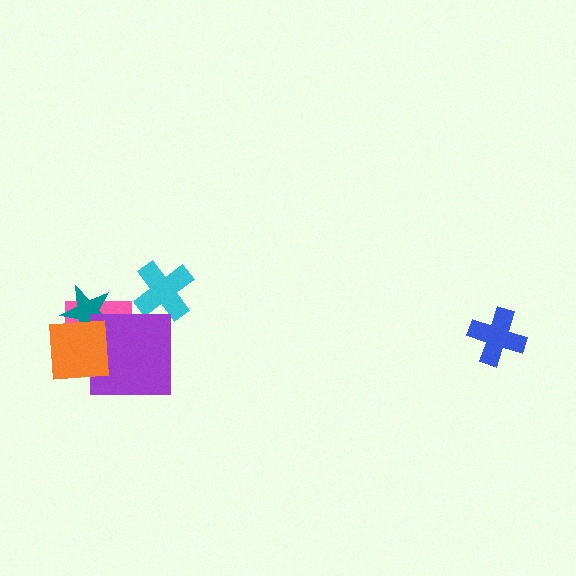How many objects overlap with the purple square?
3 objects overlap with the purple square.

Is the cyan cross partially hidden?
No, no other shape covers it.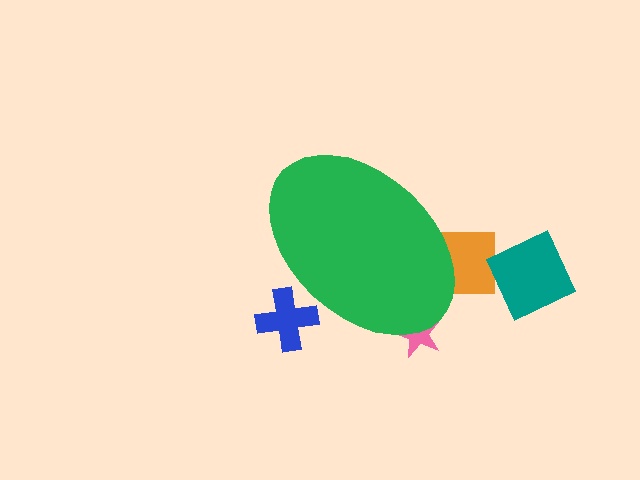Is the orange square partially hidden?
Yes, the orange square is partially hidden behind the green ellipse.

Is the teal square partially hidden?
No, the teal square is fully visible.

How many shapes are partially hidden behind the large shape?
3 shapes are partially hidden.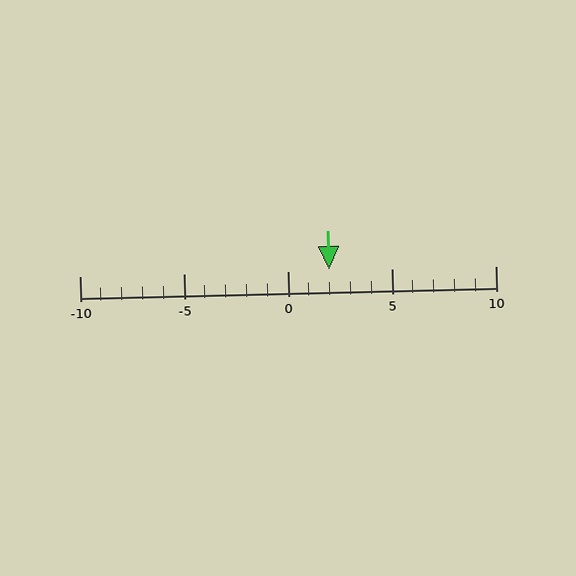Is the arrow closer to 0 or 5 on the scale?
The arrow is closer to 0.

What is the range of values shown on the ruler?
The ruler shows values from -10 to 10.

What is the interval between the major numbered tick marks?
The major tick marks are spaced 5 units apart.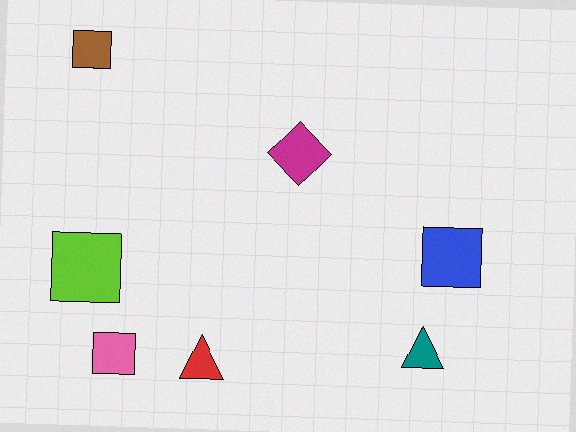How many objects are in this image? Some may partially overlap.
There are 7 objects.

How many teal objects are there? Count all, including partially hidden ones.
There is 1 teal object.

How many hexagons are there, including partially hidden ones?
There are no hexagons.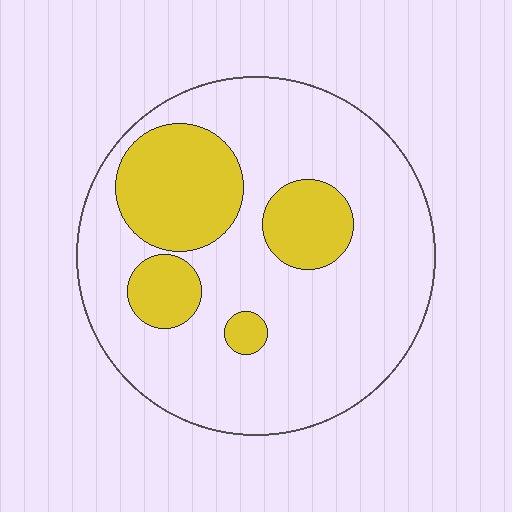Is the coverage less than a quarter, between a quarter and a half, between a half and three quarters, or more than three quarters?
Between a quarter and a half.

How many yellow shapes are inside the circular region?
4.